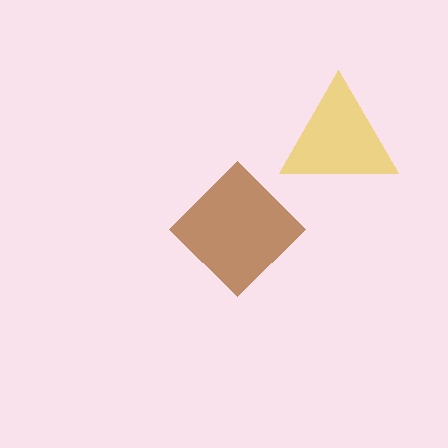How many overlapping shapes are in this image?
There are 2 overlapping shapes in the image.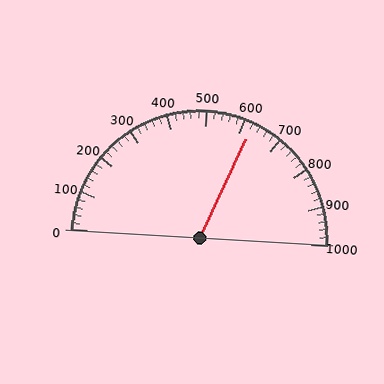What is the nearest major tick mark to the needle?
The nearest major tick mark is 600.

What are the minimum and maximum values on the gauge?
The gauge ranges from 0 to 1000.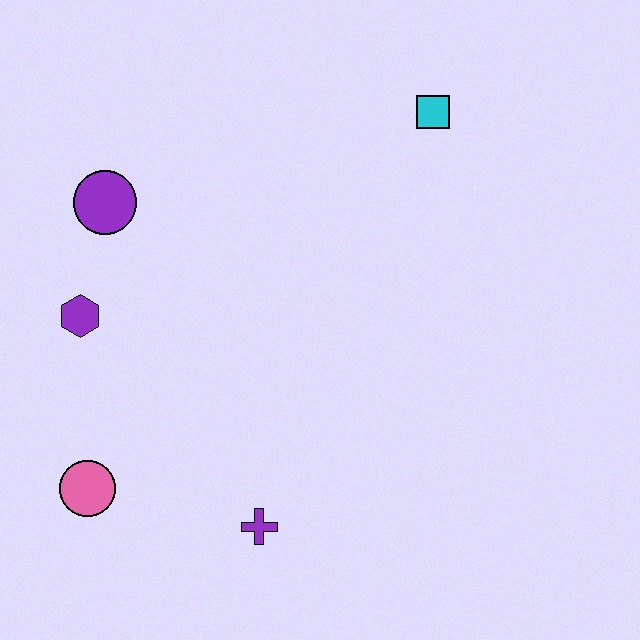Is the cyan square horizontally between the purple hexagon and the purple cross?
No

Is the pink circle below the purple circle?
Yes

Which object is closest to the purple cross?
The pink circle is closest to the purple cross.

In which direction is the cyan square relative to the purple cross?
The cyan square is above the purple cross.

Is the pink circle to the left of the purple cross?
Yes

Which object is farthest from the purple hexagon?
The cyan square is farthest from the purple hexagon.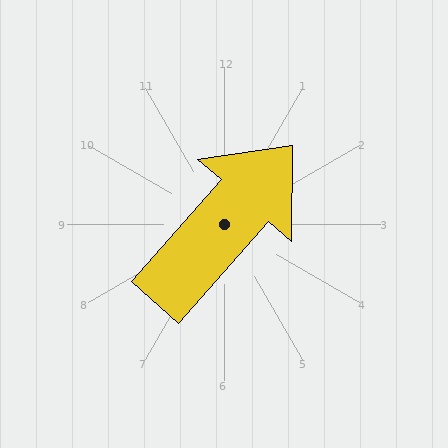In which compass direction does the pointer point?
Northeast.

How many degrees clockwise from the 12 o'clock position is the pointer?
Approximately 41 degrees.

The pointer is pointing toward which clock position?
Roughly 1 o'clock.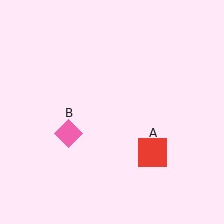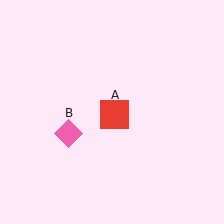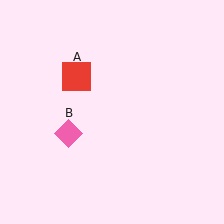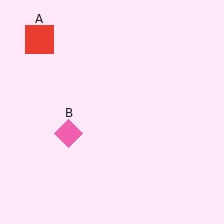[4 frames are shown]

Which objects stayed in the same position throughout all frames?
Pink diamond (object B) remained stationary.